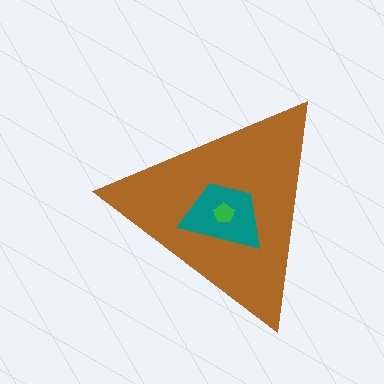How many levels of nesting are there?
3.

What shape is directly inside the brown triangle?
The teal trapezoid.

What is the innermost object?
The green pentagon.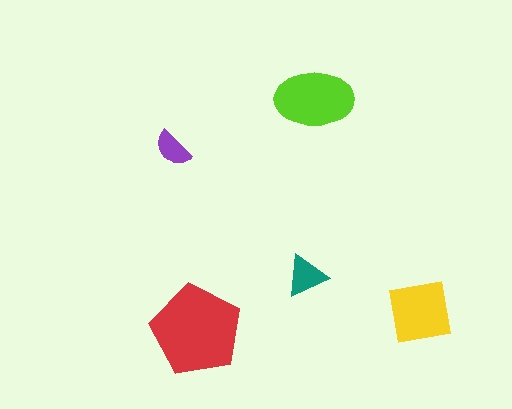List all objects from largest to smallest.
The red pentagon, the lime ellipse, the yellow square, the teal triangle, the purple semicircle.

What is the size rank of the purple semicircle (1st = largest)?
5th.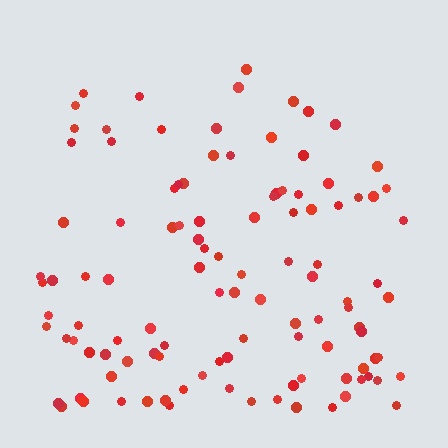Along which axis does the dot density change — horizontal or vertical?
Vertical.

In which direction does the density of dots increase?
From top to bottom, with the bottom side densest.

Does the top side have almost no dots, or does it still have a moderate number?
Still a moderate number, just noticeably fewer than the bottom.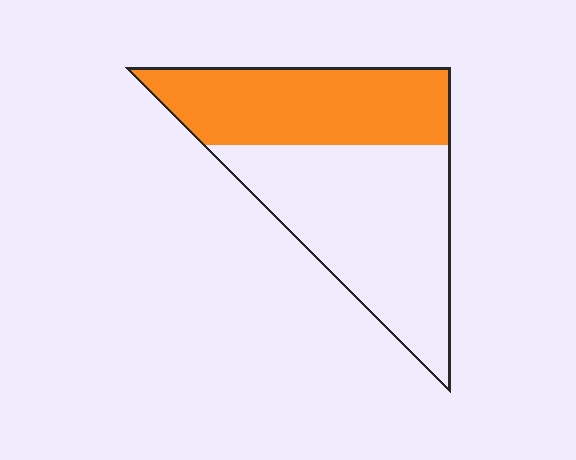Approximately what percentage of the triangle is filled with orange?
Approximately 40%.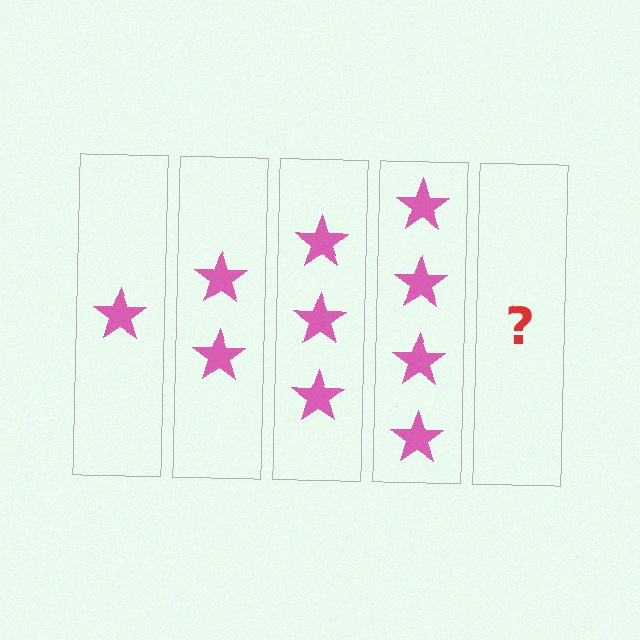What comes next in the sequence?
The next element should be 5 stars.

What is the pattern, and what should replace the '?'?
The pattern is that each step adds one more star. The '?' should be 5 stars.